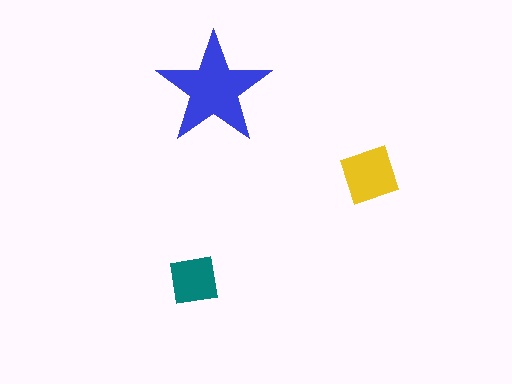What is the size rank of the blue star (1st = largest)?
1st.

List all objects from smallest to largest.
The teal square, the yellow diamond, the blue star.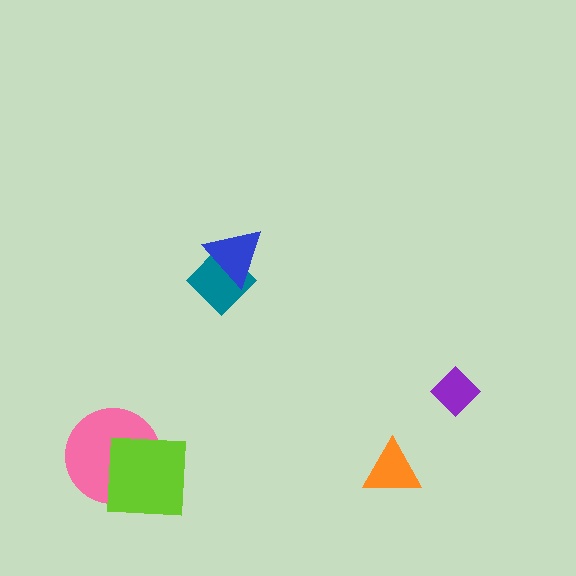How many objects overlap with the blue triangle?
1 object overlaps with the blue triangle.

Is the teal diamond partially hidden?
Yes, it is partially covered by another shape.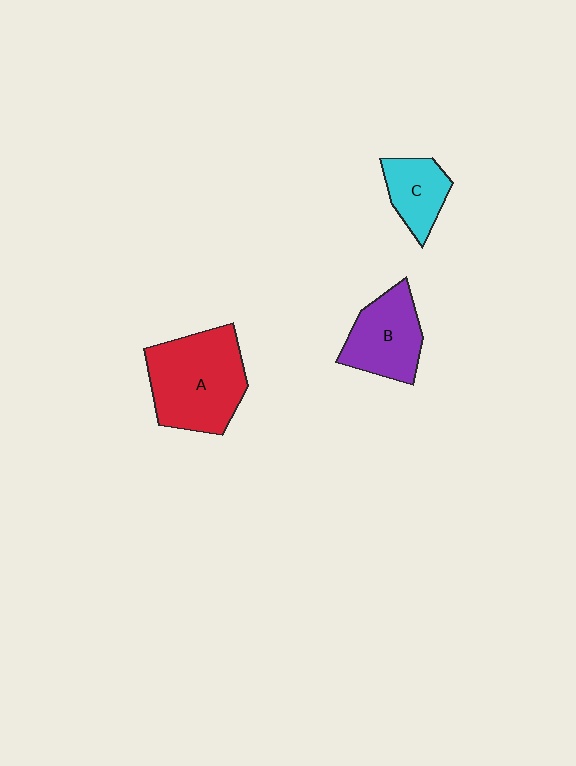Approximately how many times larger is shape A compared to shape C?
Approximately 2.2 times.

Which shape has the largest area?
Shape A (red).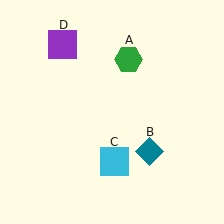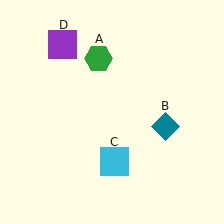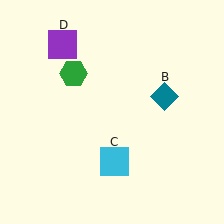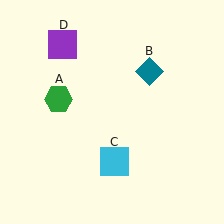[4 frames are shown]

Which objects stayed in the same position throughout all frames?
Cyan square (object C) and purple square (object D) remained stationary.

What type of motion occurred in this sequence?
The green hexagon (object A), teal diamond (object B) rotated counterclockwise around the center of the scene.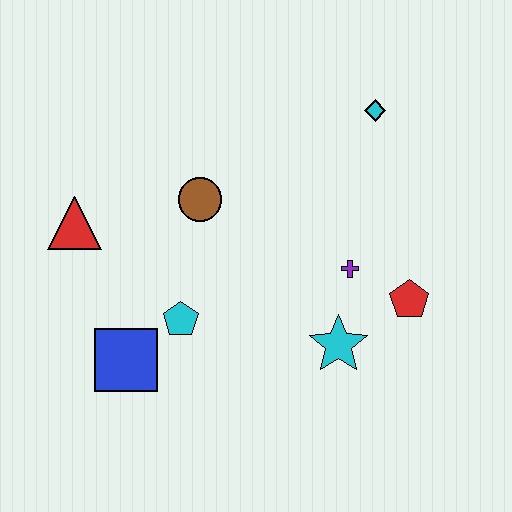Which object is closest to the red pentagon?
The purple cross is closest to the red pentagon.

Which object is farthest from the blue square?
The cyan diamond is farthest from the blue square.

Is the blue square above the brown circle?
No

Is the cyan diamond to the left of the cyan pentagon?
No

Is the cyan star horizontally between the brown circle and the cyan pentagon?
No